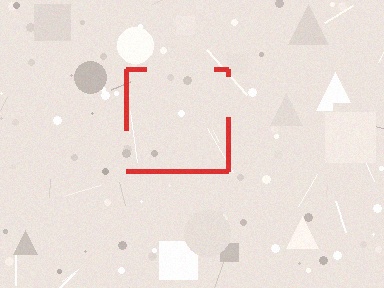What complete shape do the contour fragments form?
The contour fragments form a square.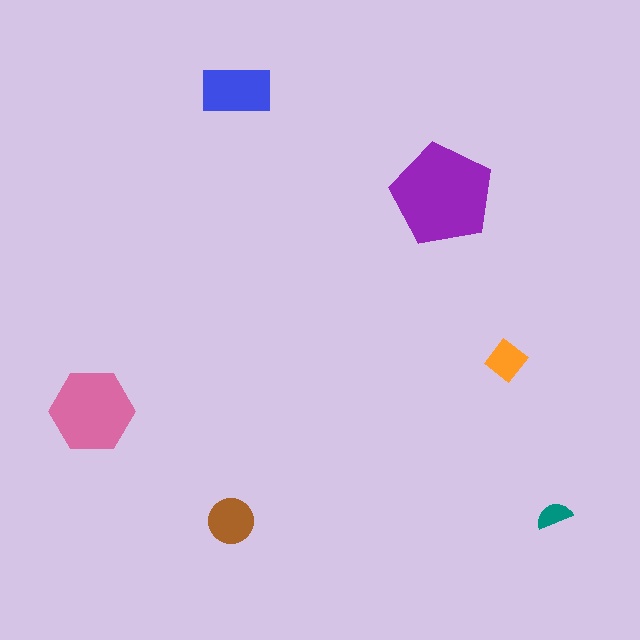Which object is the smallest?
The teal semicircle.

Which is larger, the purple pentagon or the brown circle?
The purple pentagon.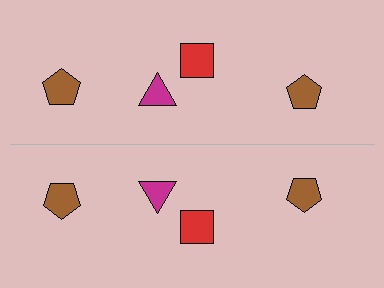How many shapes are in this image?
There are 8 shapes in this image.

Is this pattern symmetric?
Yes, this pattern has bilateral (reflection) symmetry.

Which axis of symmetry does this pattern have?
The pattern has a horizontal axis of symmetry running through the center of the image.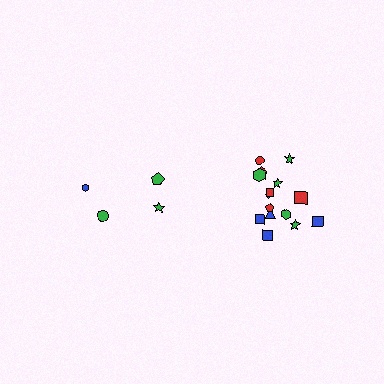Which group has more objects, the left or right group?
The right group.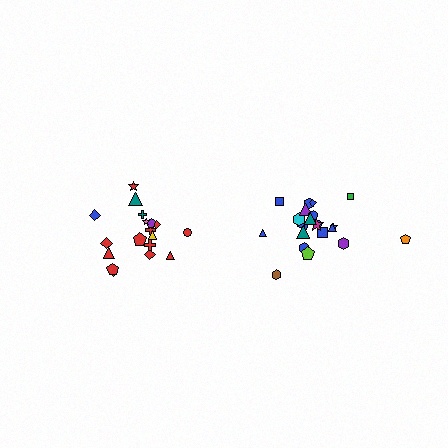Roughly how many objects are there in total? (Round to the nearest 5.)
Roughly 40 objects in total.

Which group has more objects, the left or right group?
The right group.